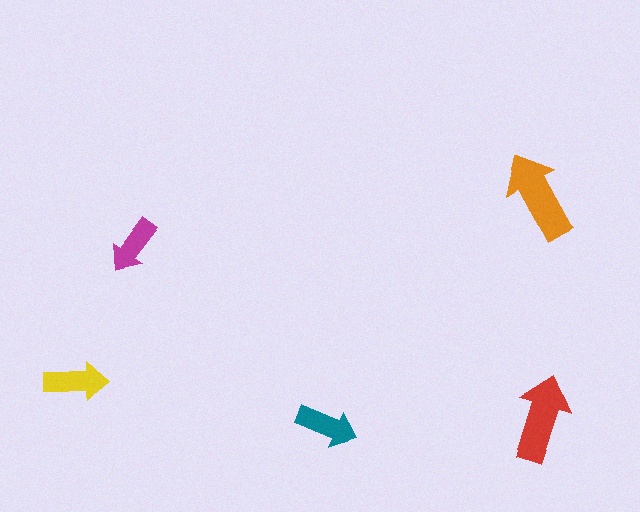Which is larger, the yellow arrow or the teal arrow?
The yellow one.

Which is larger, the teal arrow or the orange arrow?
The orange one.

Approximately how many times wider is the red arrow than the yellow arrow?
About 1.5 times wider.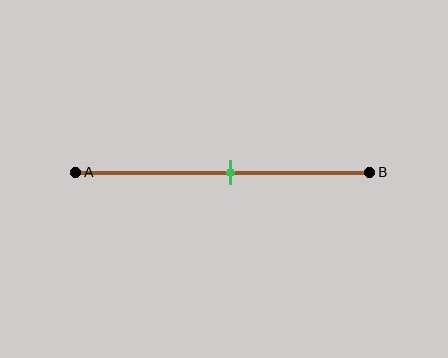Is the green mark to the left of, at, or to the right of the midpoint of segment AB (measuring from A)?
The green mark is approximately at the midpoint of segment AB.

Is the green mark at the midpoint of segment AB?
Yes, the mark is approximately at the midpoint.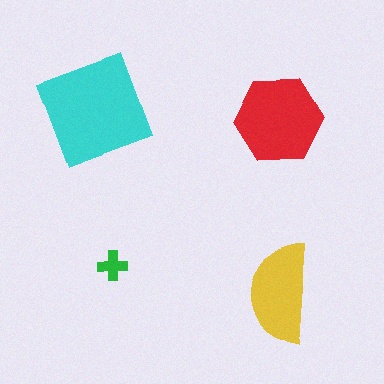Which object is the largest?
The cyan square.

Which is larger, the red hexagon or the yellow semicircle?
The red hexagon.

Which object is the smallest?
The green cross.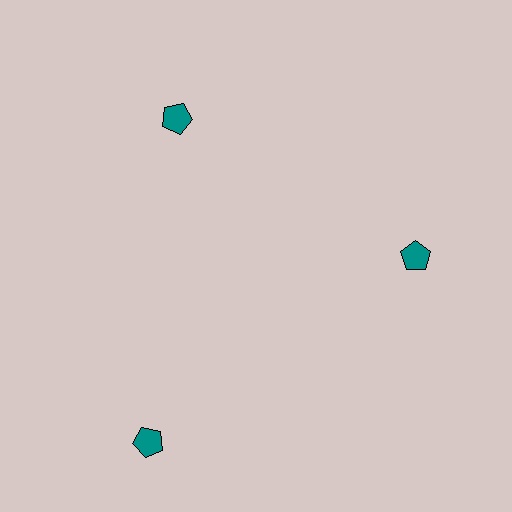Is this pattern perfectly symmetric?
No. The 3 teal pentagons are arranged in a ring, but one element near the 7 o'clock position is pushed outward from the center, breaking the 3-fold rotational symmetry.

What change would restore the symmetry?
The symmetry would be restored by moving it inward, back onto the ring so that all 3 pentagons sit at equal angles and equal distance from the center.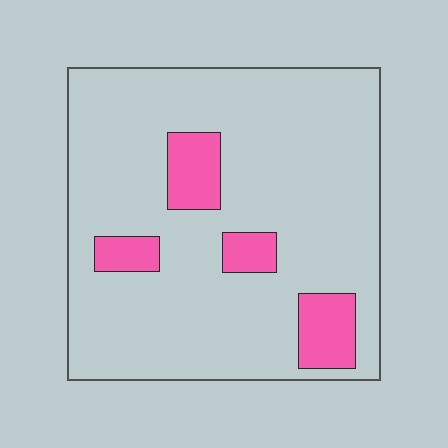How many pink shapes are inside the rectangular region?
4.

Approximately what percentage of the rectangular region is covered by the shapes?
Approximately 15%.